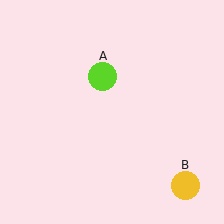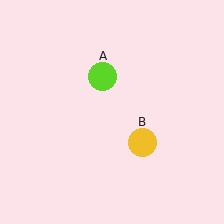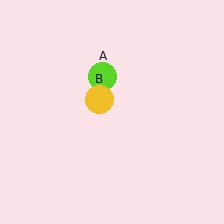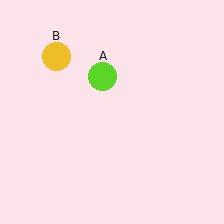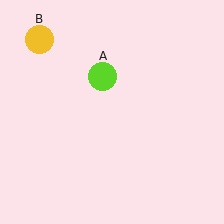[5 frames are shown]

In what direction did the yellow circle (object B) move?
The yellow circle (object B) moved up and to the left.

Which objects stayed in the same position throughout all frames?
Lime circle (object A) remained stationary.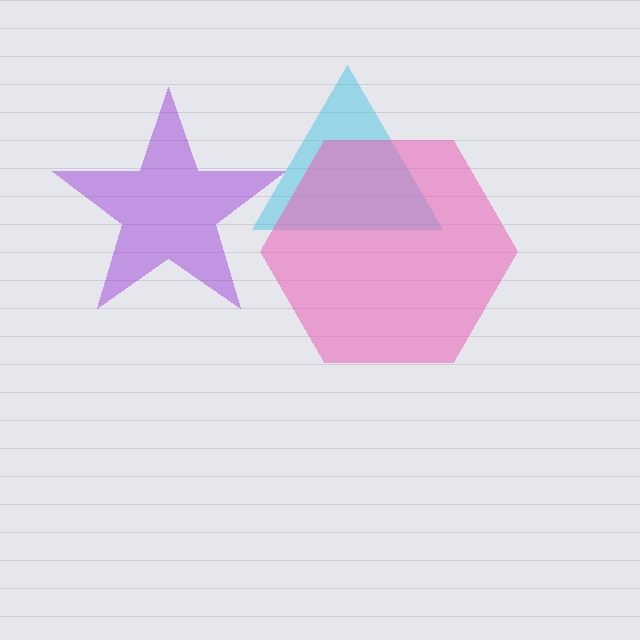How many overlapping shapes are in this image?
There are 3 overlapping shapes in the image.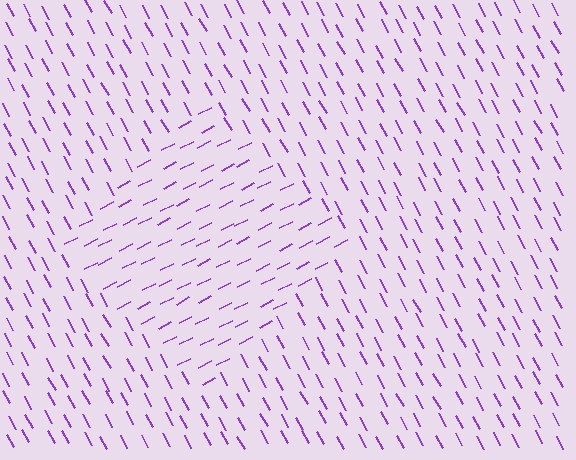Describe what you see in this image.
The image is filled with small purple line segments. A diamond region in the image has lines oriented differently from the surrounding lines, creating a visible texture boundary.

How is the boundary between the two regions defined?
The boundary is defined purely by a change in line orientation (approximately 90 degrees difference). All lines are the same color and thickness.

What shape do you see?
I see a diamond.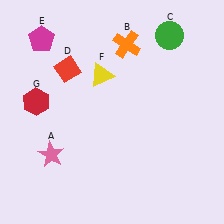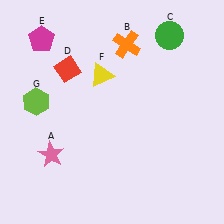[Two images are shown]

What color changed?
The hexagon (G) changed from red in Image 1 to lime in Image 2.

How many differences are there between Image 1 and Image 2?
There is 1 difference between the two images.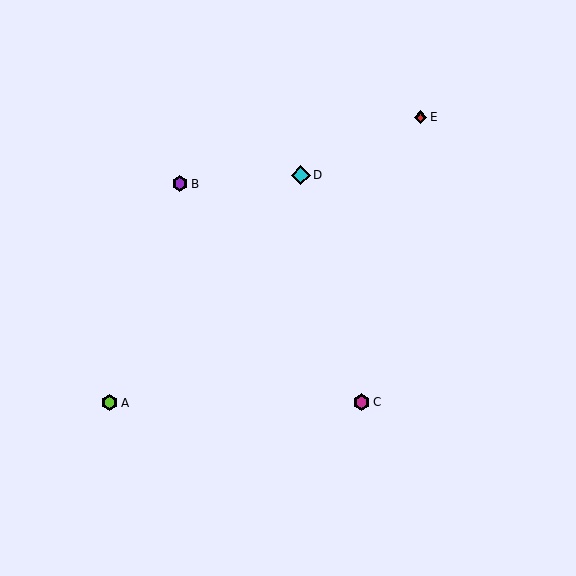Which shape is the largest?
The cyan diamond (labeled D) is the largest.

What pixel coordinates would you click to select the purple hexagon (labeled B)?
Click at (180, 184) to select the purple hexagon B.